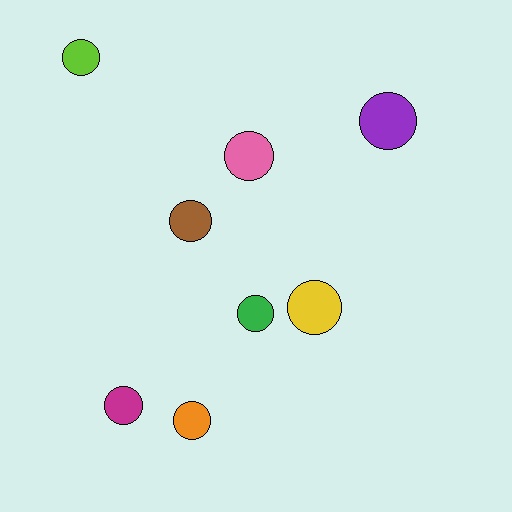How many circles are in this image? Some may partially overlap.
There are 8 circles.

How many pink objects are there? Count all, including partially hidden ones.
There is 1 pink object.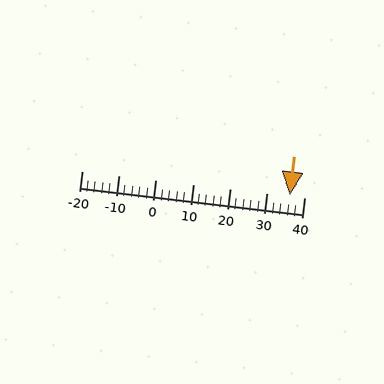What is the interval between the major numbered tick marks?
The major tick marks are spaced 10 units apart.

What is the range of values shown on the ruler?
The ruler shows values from -20 to 40.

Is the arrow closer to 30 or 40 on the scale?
The arrow is closer to 40.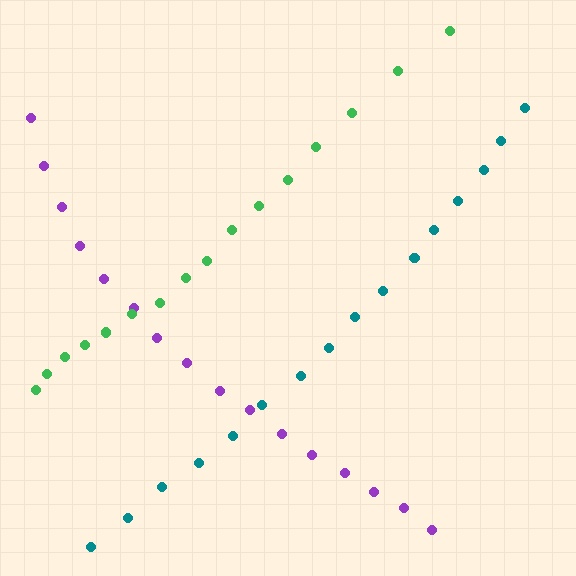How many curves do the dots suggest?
There are 3 distinct paths.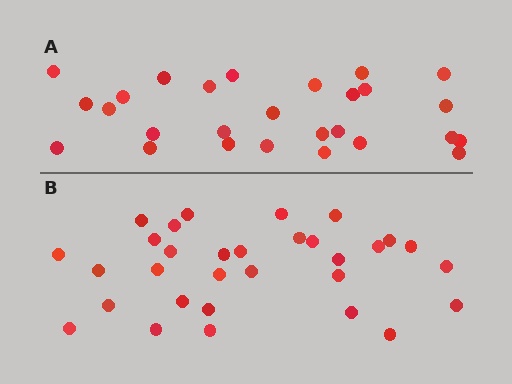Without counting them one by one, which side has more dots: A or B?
Region B (the bottom region) has more dots.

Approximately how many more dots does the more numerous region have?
Region B has about 4 more dots than region A.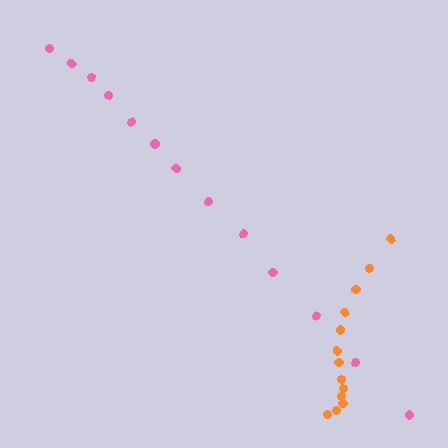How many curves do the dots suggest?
There are 2 distinct paths.